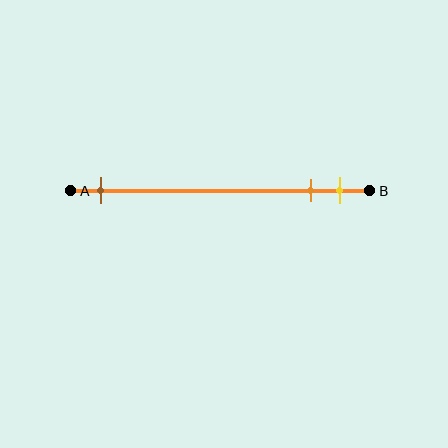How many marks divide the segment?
There are 3 marks dividing the segment.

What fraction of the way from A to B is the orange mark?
The orange mark is approximately 80% (0.8) of the way from A to B.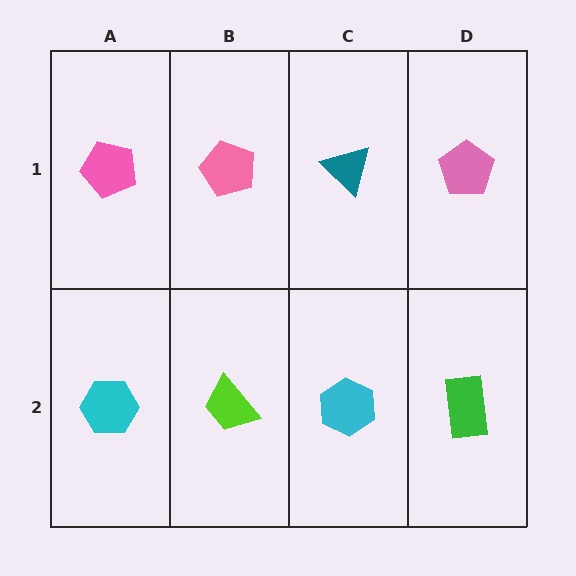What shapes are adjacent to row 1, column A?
A cyan hexagon (row 2, column A), a pink pentagon (row 1, column B).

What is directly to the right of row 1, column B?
A teal triangle.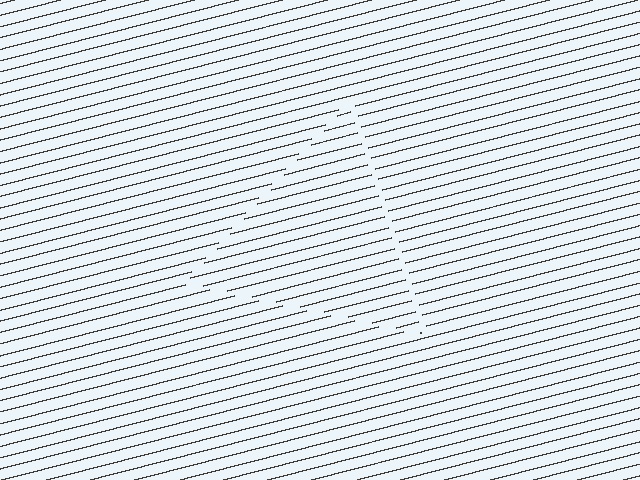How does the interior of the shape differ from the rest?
The interior of the shape contains the same grating, shifted by half a period — the contour is defined by the phase discontinuity where line-ends from the inner and outer gratings abut.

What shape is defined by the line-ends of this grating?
An illusory triangle. The interior of the shape contains the same grating, shifted by half a period — the contour is defined by the phase discontinuity where line-ends from the inner and outer gratings abut.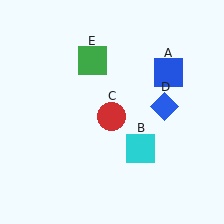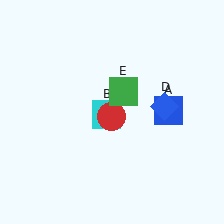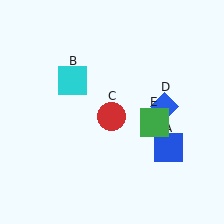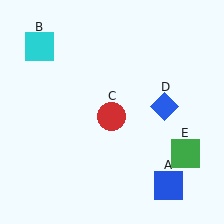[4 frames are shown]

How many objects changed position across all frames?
3 objects changed position: blue square (object A), cyan square (object B), green square (object E).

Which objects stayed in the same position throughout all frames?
Red circle (object C) and blue diamond (object D) remained stationary.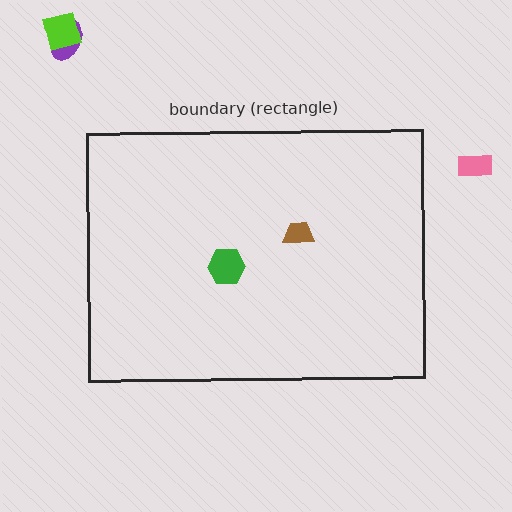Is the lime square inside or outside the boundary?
Outside.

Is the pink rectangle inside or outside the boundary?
Outside.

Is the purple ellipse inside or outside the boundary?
Outside.